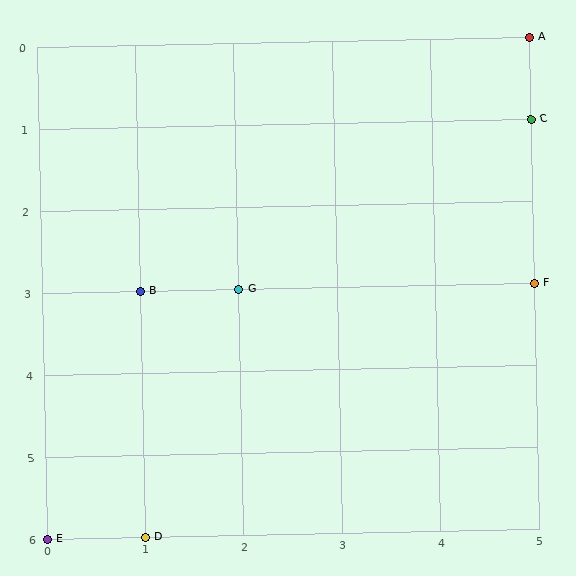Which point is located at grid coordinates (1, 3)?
Point B is at (1, 3).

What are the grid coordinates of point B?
Point B is at grid coordinates (1, 3).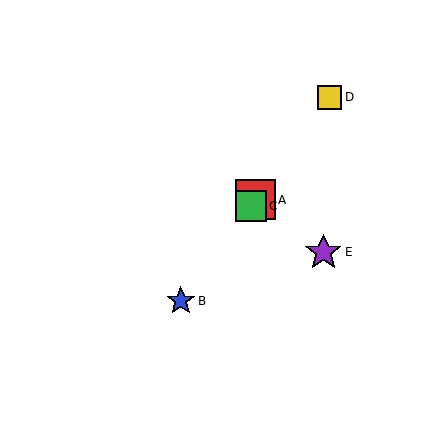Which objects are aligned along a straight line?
Objects A, B, C, D are aligned along a straight line.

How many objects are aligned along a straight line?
4 objects (A, B, C, D) are aligned along a straight line.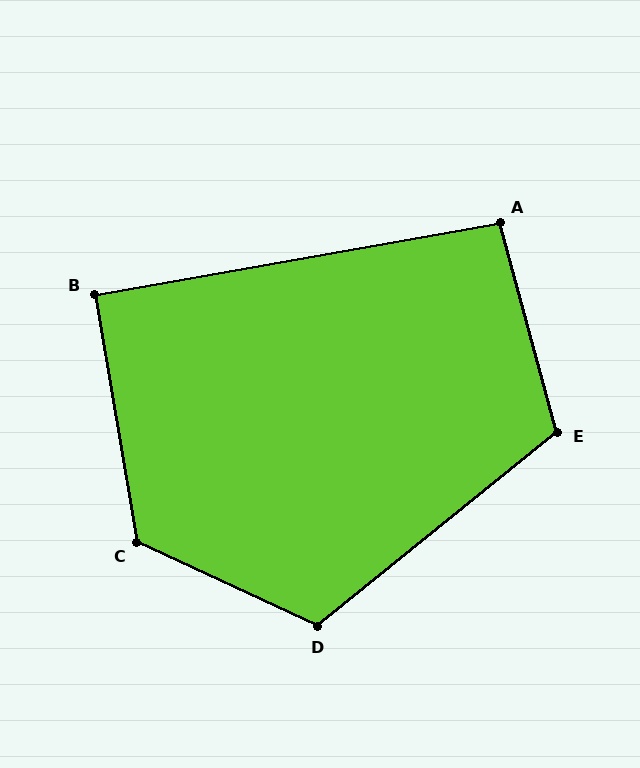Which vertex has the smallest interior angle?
B, at approximately 90 degrees.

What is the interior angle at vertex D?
Approximately 116 degrees (obtuse).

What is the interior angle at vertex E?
Approximately 114 degrees (obtuse).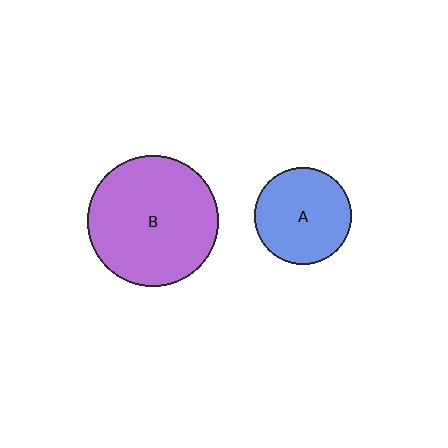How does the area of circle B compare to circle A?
Approximately 1.8 times.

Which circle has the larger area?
Circle B (purple).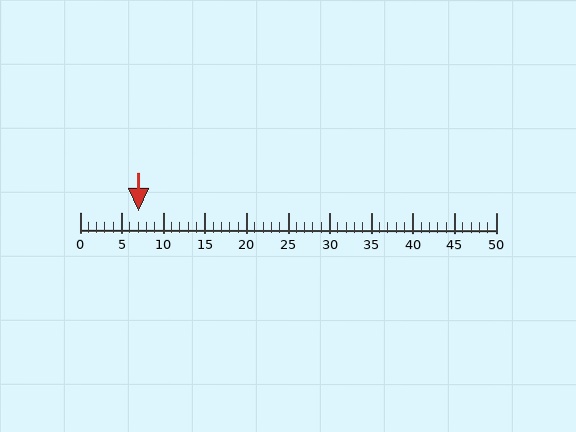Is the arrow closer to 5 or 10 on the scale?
The arrow is closer to 5.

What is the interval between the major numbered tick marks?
The major tick marks are spaced 5 units apart.